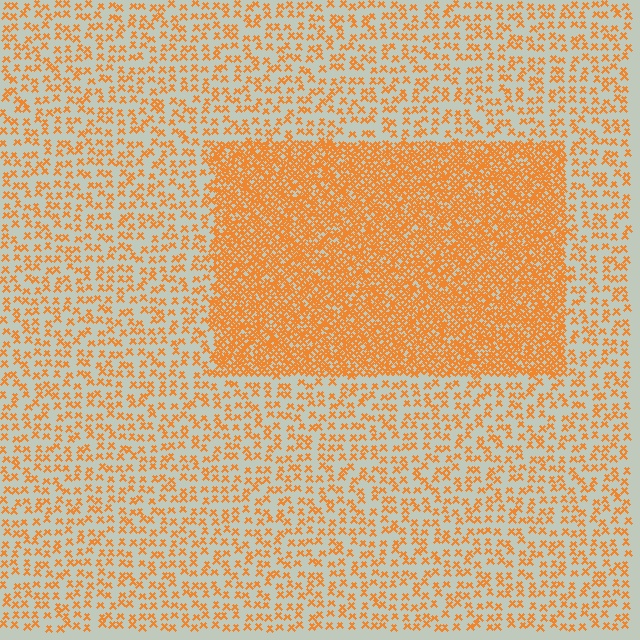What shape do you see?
I see a rectangle.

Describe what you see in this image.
The image contains small orange elements arranged at two different densities. A rectangle-shaped region is visible where the elements are more densely packed than the surrounding area.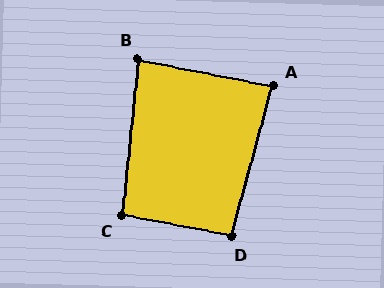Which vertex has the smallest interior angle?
B, at approximately 85 degrees.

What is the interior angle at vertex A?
Approximately 85 degrees (approximately right).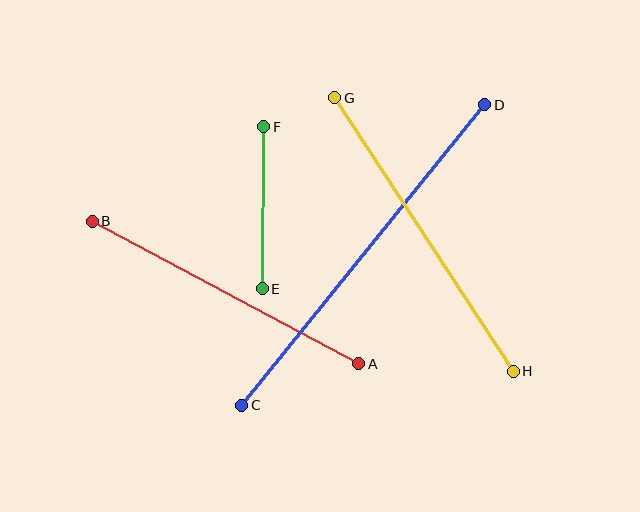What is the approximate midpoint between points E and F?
The midpoint is at approximately (263, 208) pixels.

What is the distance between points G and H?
The distance is approximately 327 pixels.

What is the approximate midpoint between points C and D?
The midpoint is at approximately (363, 255) pixels.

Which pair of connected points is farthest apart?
Points C and D are farthest apart.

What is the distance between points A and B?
The distance is approximately 302 pixels.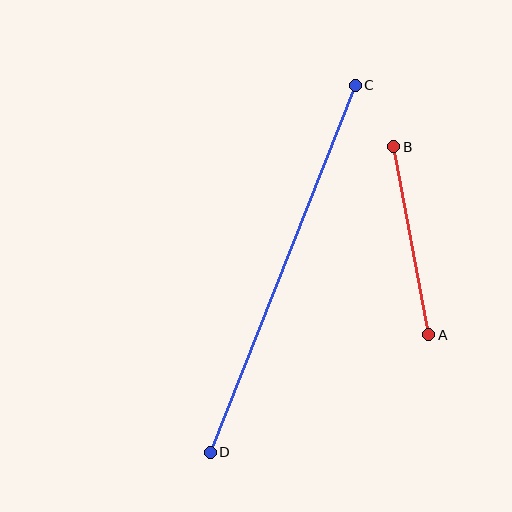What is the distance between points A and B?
The distance is approximately 191 pixels.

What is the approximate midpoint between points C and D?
The midpoint is at approximately (283, 269) pixels.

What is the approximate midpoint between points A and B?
The midpoint is at approximately (411, 241) pixels.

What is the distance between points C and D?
The distance is approximately 395 pixels.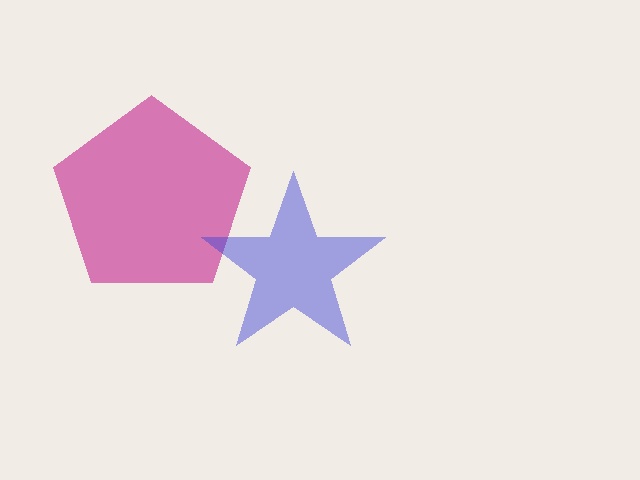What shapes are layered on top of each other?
The layered shapes are: a magenta pentagon, a blue star.